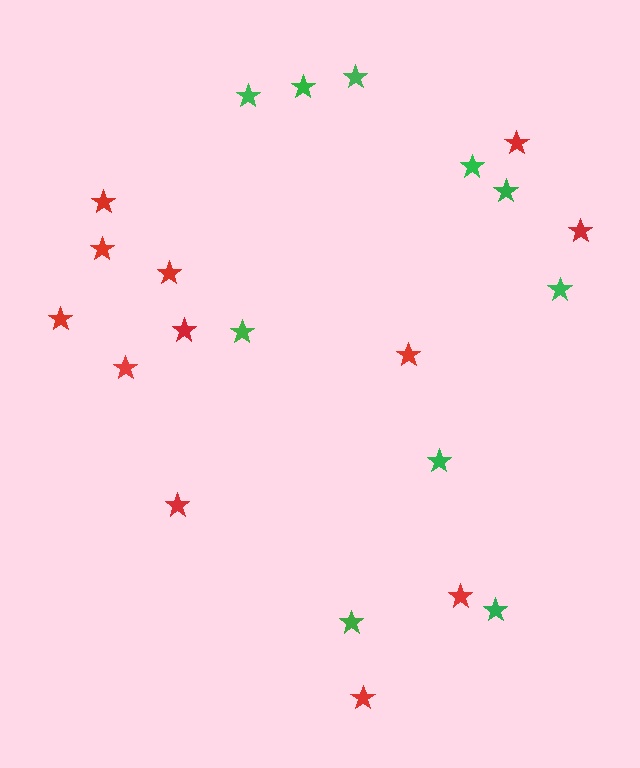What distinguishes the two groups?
There are 2 groups: one group of green stars (10) and one group of red stars (12).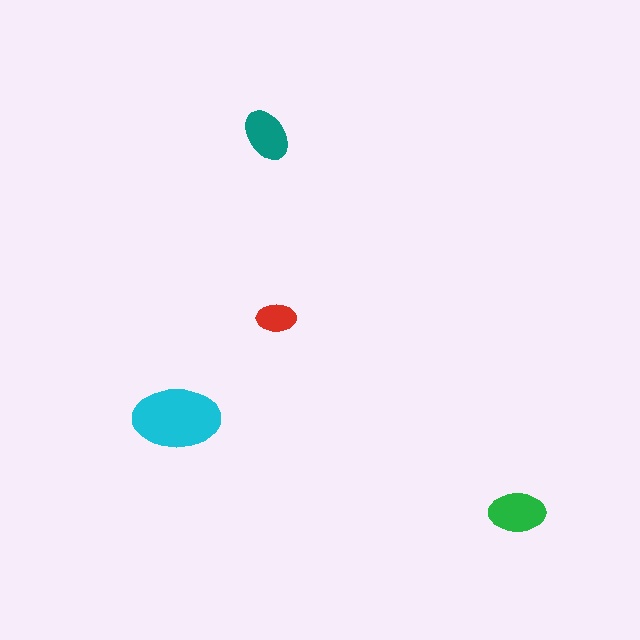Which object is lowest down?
The green ellipse is bottommost.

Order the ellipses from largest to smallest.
the cyan one, the green one, the teal one, the red one.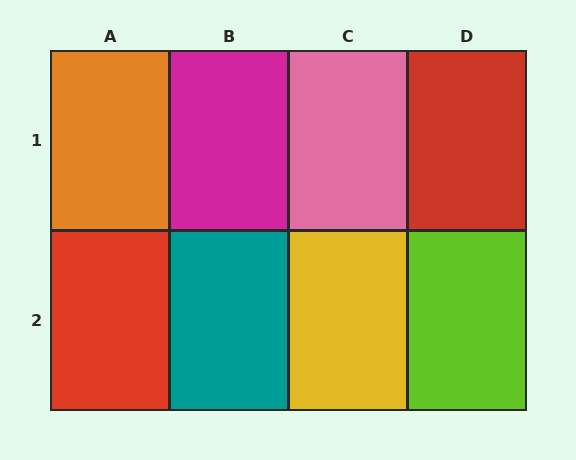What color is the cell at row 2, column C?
Yellow.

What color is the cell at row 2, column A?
Red.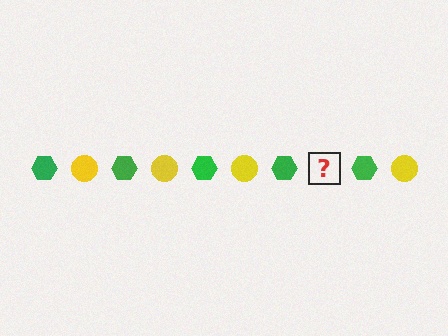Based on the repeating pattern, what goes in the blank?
The blank should be a yellow circle.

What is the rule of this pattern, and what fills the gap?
The rule is that the pattern alternates between green hexagon and yellow circle. The gap should be filled with a yellow circle.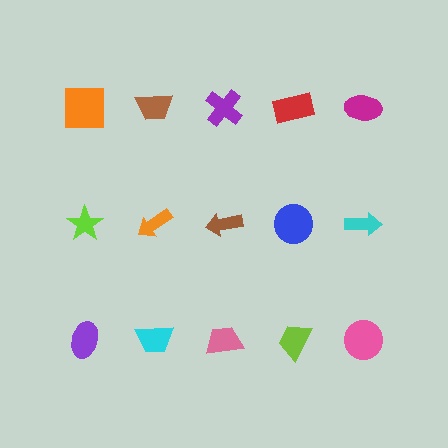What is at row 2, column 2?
An orange arrow.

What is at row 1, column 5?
A magenta ellipse.